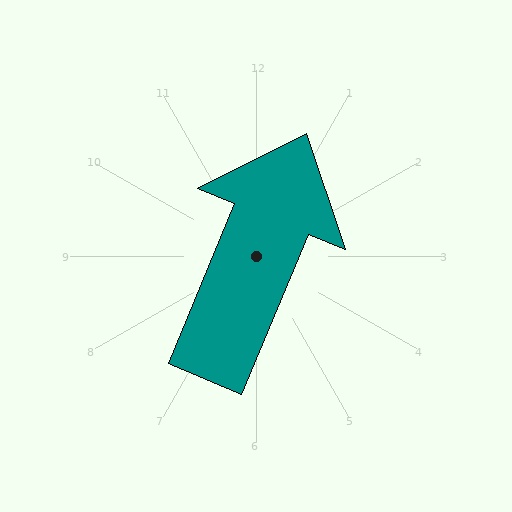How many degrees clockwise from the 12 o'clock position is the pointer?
Approximately 23 degrees.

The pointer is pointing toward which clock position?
Roughly 1 o'clock.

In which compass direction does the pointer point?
Northeast.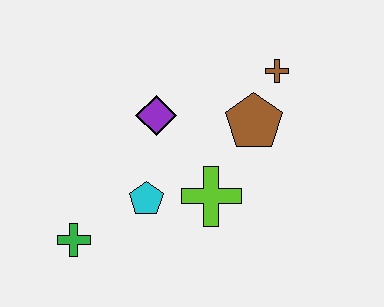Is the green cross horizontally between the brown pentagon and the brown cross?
No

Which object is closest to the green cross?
The cyan pentagon is closest to the green cross.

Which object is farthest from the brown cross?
The green cross is farthest from the brown cross.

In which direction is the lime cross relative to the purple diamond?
The lime cross is below the purple diamond.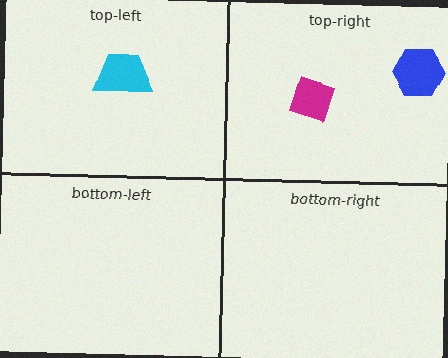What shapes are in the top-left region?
The cyan trapezoid.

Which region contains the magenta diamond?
The top-right region.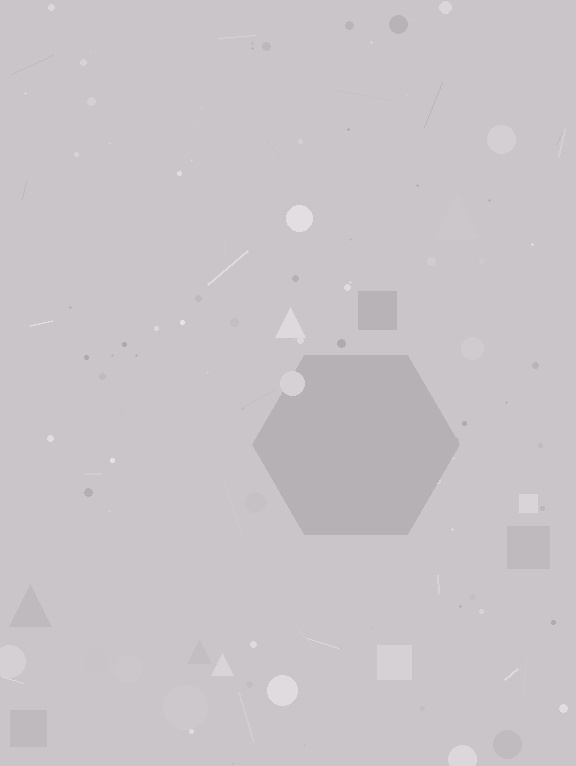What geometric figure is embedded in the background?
A hexagon is embedded in the background.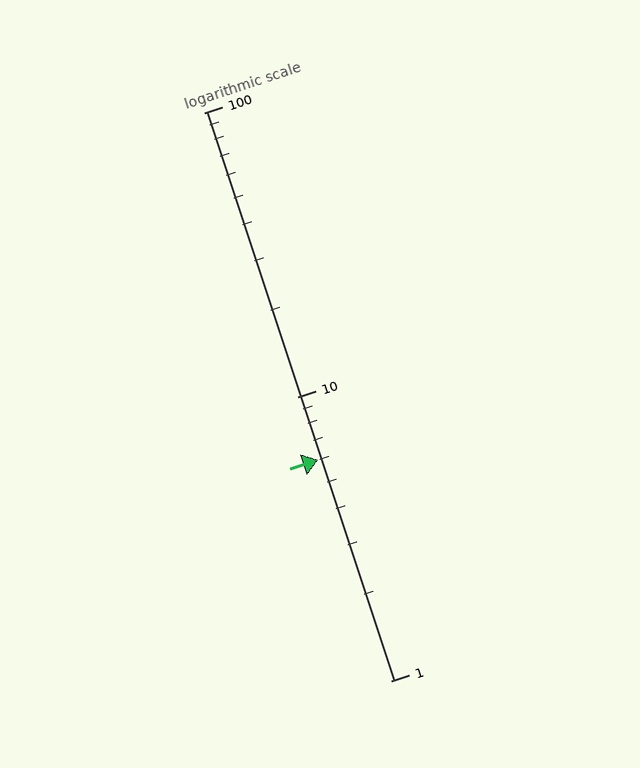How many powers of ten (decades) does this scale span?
The scale spans 2 decades, from 1 to 100.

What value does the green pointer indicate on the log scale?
The pointer indicates approximately 6.